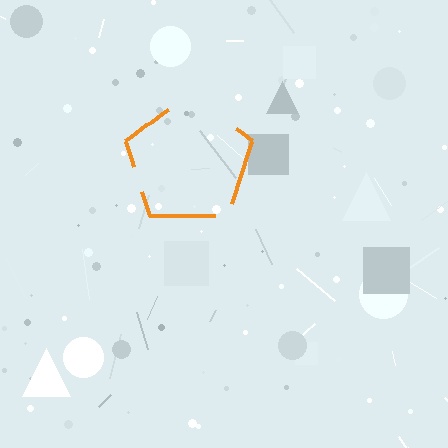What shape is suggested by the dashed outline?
The dashed outline suggests a pentagon.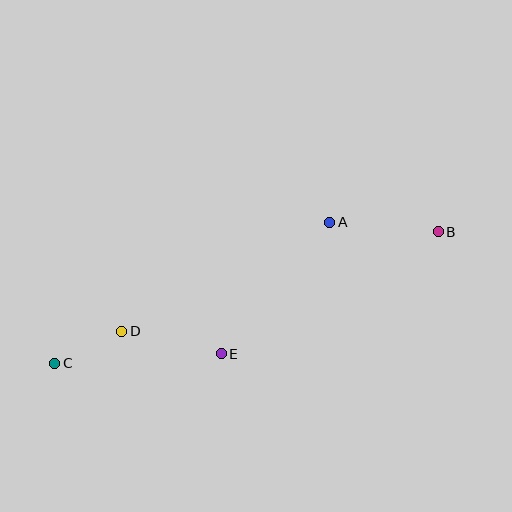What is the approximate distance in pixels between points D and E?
The distance between D and E is approximately 102 pixels.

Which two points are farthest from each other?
Points B and C are farthest from each other.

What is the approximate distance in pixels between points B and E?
The distance between B and E is approximately 249 pixels.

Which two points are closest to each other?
Points C and D are closest to each other.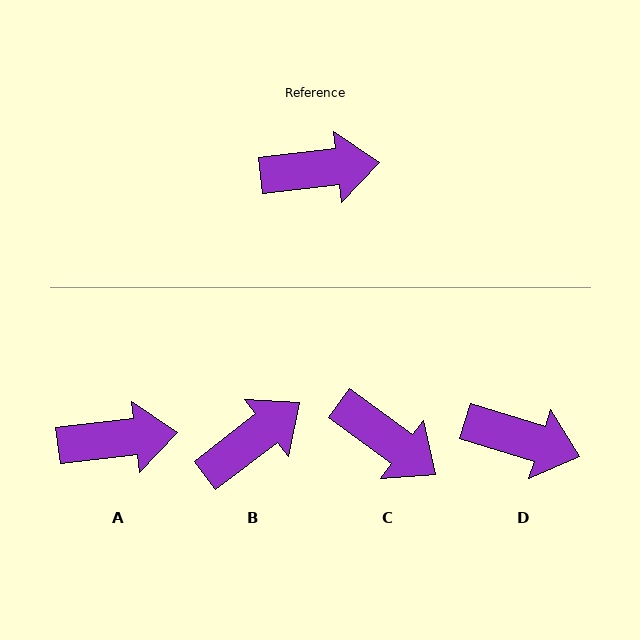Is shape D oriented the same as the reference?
No, it is off by about 24 degrees.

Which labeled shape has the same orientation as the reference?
A.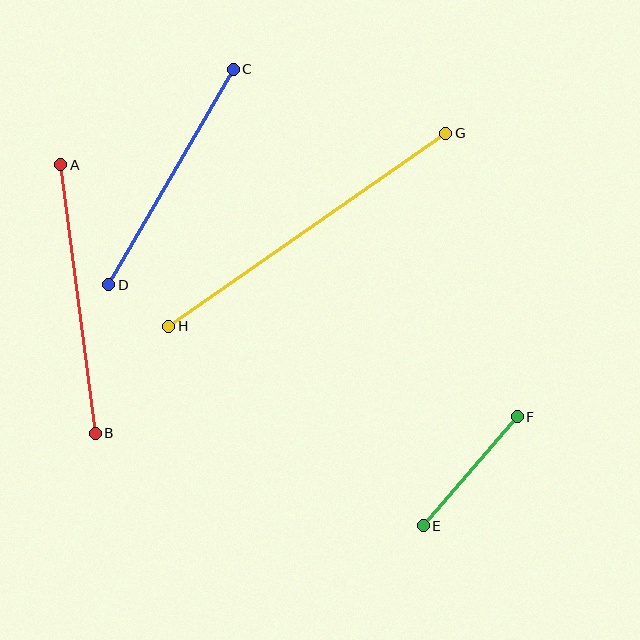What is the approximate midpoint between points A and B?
The midpoint is at approximately (78, 299) pixels.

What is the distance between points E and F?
The distance is approximately 144 pixels.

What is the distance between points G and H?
The distance is approximately 338 pixels.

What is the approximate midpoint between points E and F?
The midpoint is at approximately (470, 471) pixels.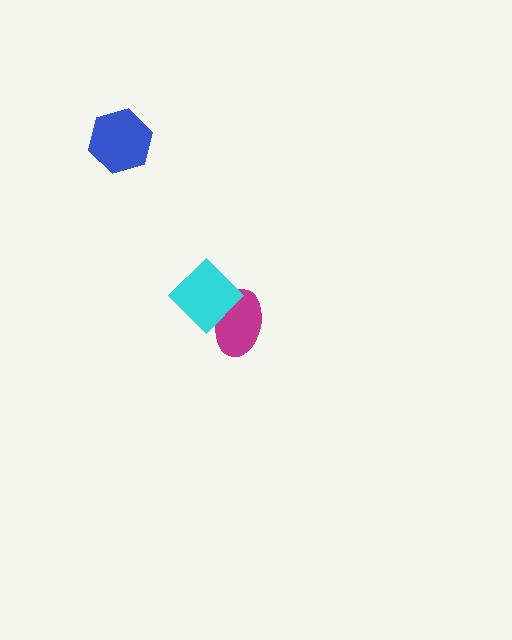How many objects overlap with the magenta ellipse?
1 object overlaps with the magenta ellipse.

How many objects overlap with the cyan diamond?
1 object overlaps with the cyan diamond.